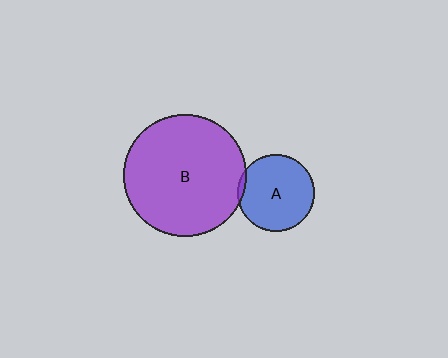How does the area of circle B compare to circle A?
Approximately 2.6 times.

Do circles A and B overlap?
Yes.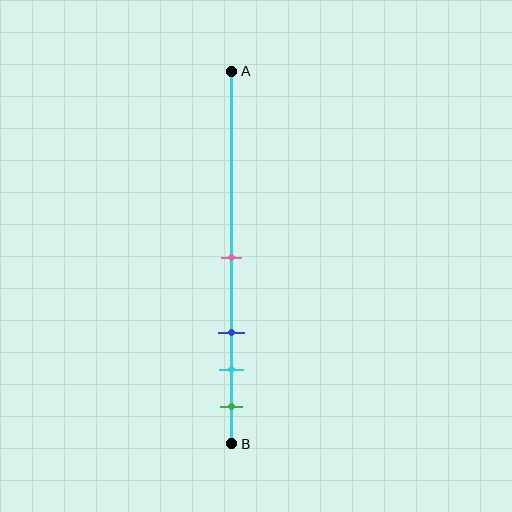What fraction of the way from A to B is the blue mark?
The blue mark is approximately 70% (0.7) of the way from A to B.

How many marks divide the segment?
There are 4 marks dividing the segment.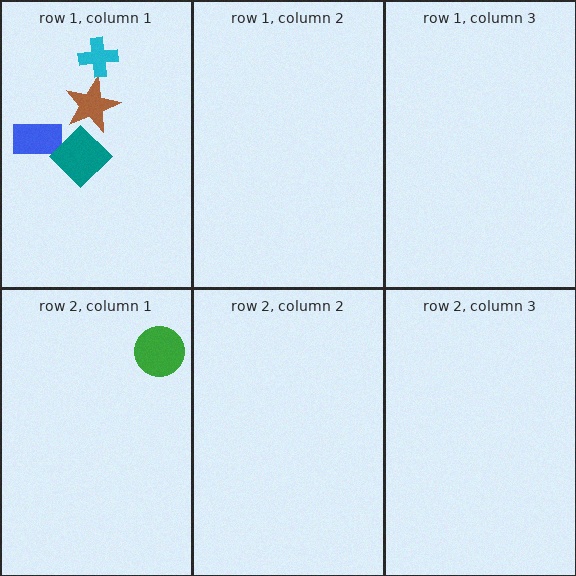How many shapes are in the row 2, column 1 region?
1.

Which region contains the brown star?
The row 1, column 1 region.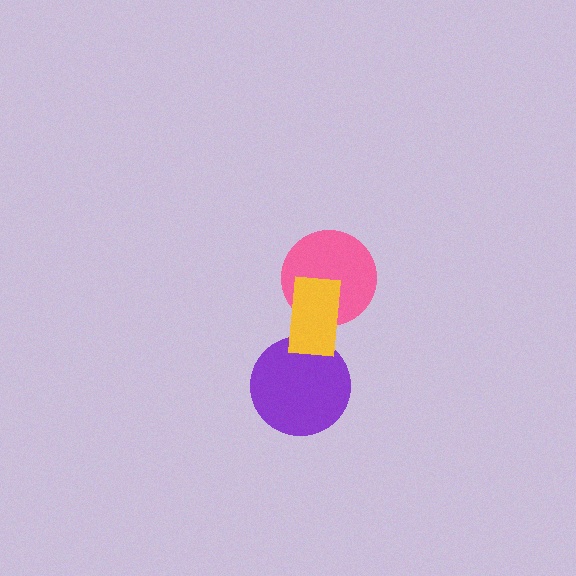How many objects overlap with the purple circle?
1 object overlaps with the purple circle.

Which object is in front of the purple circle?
The yellow rectangle is in front of the purple circle.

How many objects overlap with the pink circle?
1 object overlaps with the pink circle.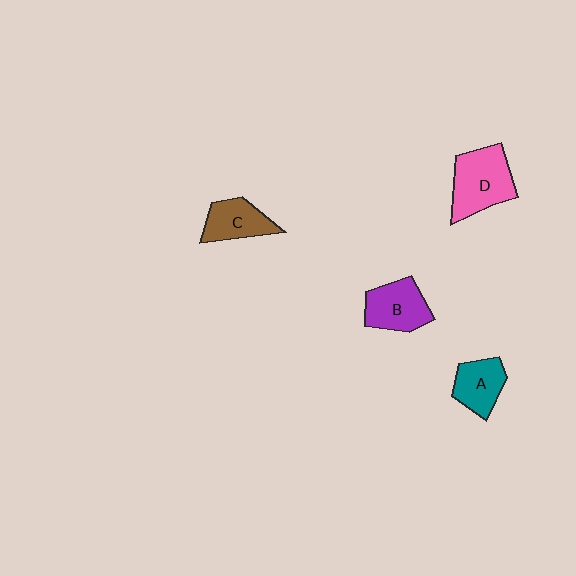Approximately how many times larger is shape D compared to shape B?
Approximately 1.3 times.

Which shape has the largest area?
Shape D (pink).